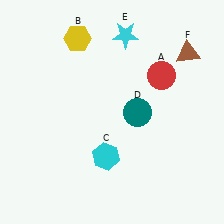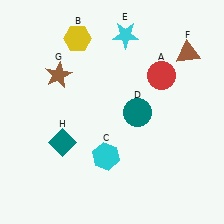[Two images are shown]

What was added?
A brown star (G), a teal diamond (H) were added in Image 2.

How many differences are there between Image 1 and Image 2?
There are 2 differences between the two images.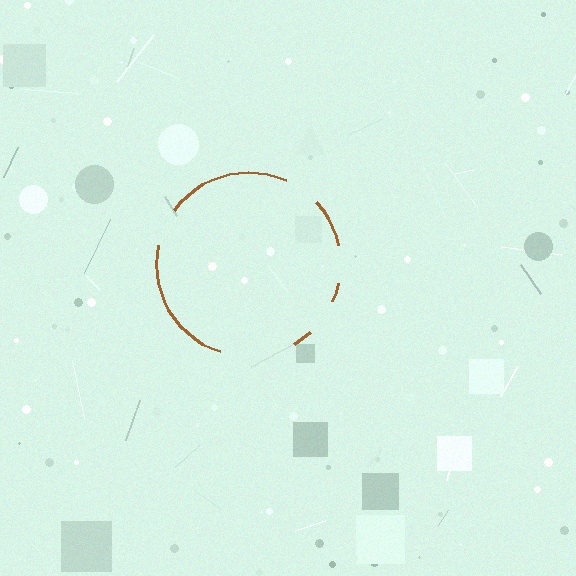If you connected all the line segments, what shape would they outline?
They would outline a circle.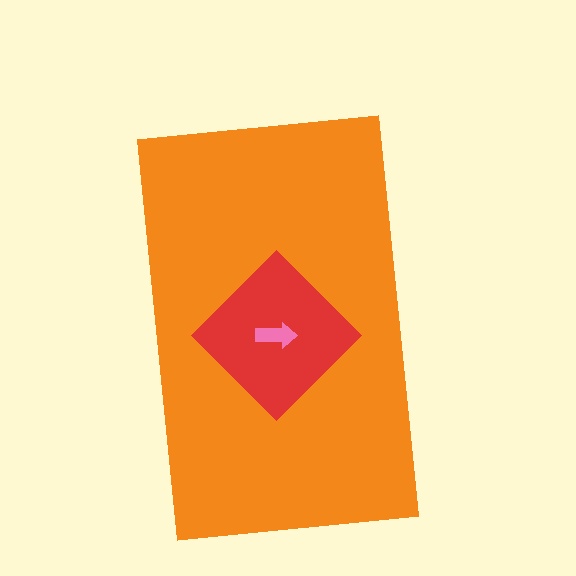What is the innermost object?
The pink arrow.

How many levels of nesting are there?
3.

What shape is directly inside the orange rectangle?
The red diamond.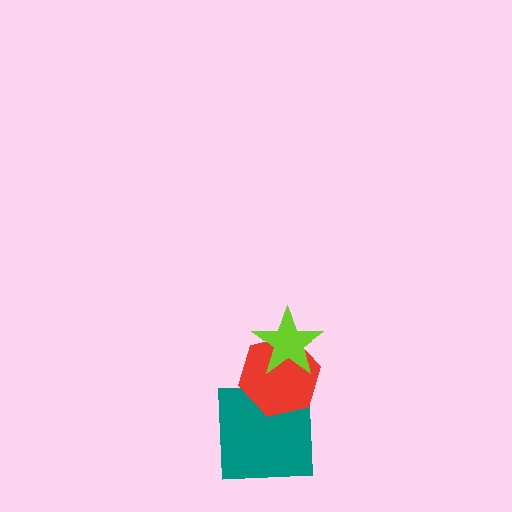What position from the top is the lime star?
The lime star is 1st from the top.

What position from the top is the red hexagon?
The red hexagon is 2nd from the top.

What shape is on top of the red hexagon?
The lime star is on top of the red hexagon.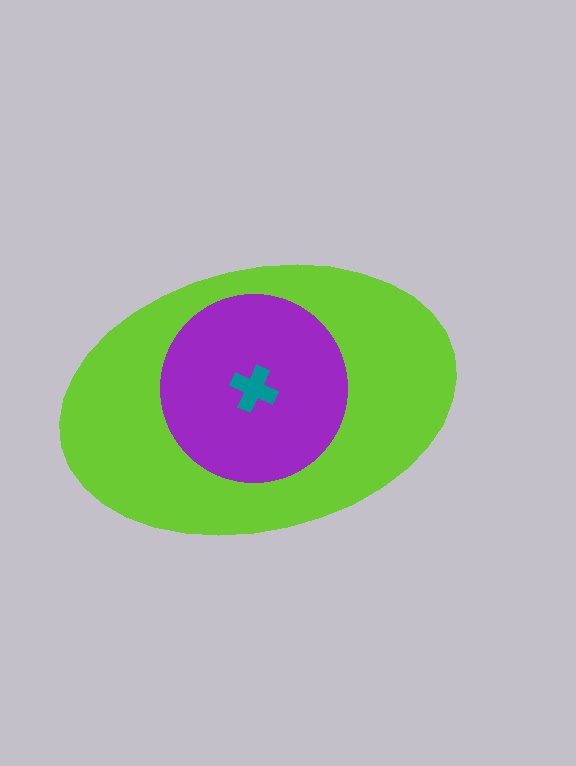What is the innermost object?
The teal cross.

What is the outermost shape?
The lime ellipse.